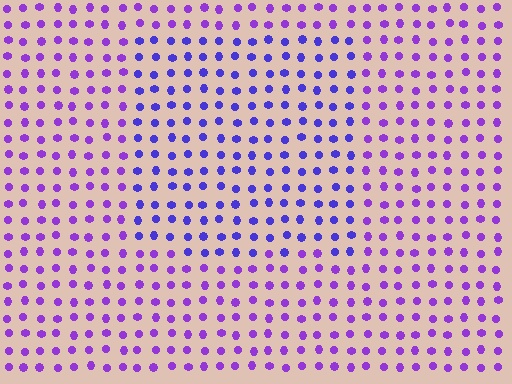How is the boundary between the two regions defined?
The boundary is defined purely by a slight shift in hue (about 29 degrees). Spacing, size, and orientation are identical on both sides.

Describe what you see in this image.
The image is filled with small purple elements in a uniform arrangement. A rectangle-shaped region is visible where the elements are tinted to a slightly different hue, forming a subtle color boundary.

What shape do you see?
I see a rectangle.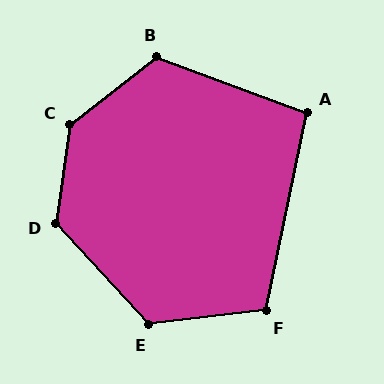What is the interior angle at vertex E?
Approximately 125 degrees (obtuse).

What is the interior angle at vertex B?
Approximately 122 degrees (obtuse).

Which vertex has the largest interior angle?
C, at approximately 136 degrees.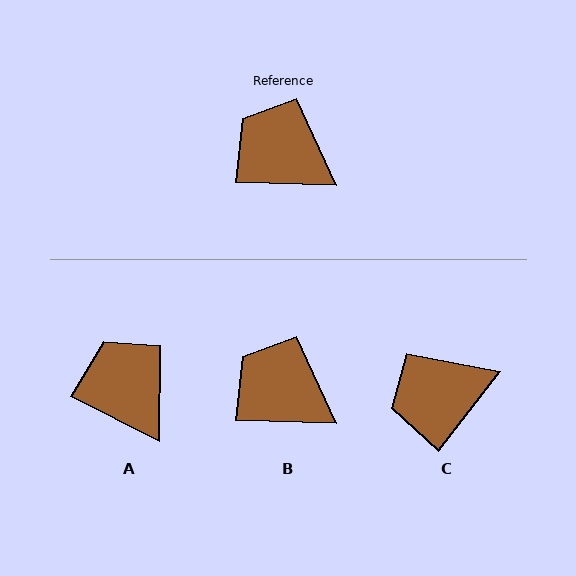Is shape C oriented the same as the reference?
No, it is off by about 54 degrees.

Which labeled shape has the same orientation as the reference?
B.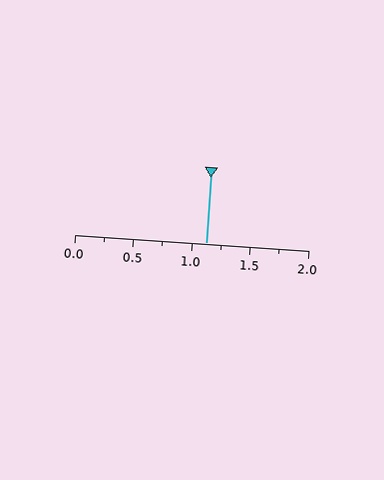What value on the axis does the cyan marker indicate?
The marker indicates approximately 1.12.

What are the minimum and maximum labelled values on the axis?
The axis runs from 0.0 to 2.0.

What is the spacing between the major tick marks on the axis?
The major ticks are spaced 0.5 apart.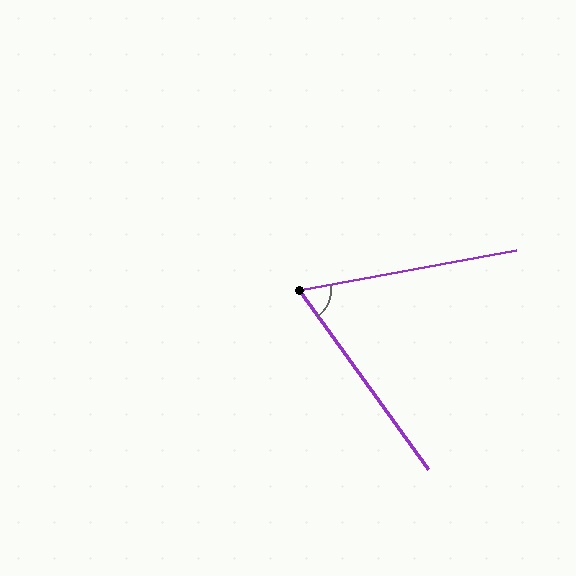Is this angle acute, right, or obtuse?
It is acute.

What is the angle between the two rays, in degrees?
Approximately 65 degrees.